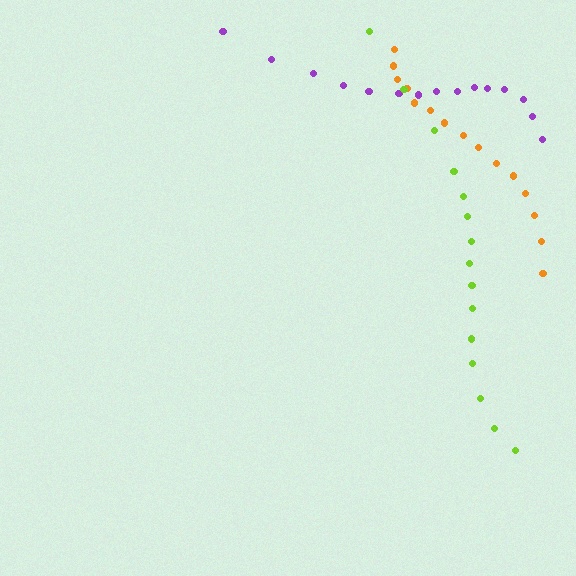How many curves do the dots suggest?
There are 3 distinct paths.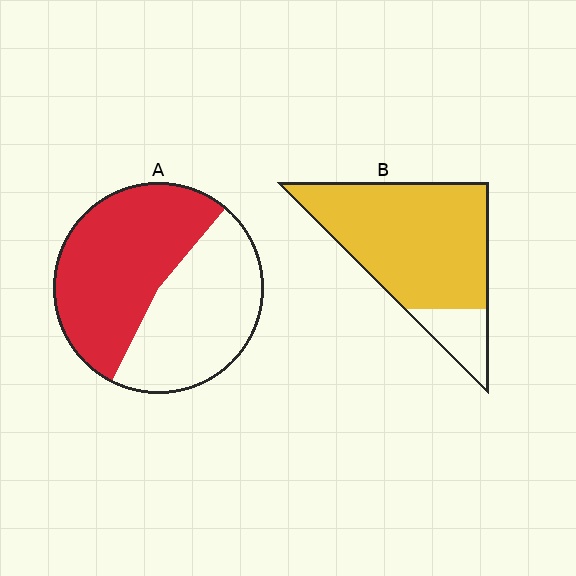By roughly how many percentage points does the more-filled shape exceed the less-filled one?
By roughly 30 percentage points (B over A).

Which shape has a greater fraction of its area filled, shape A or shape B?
Shape B.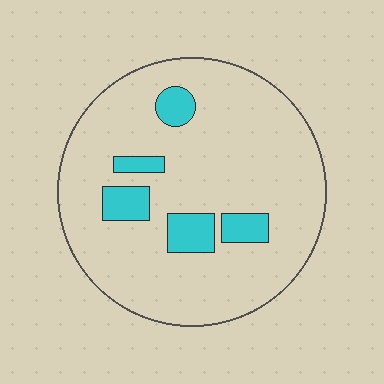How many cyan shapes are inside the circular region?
5.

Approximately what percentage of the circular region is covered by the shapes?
Approximately 15%.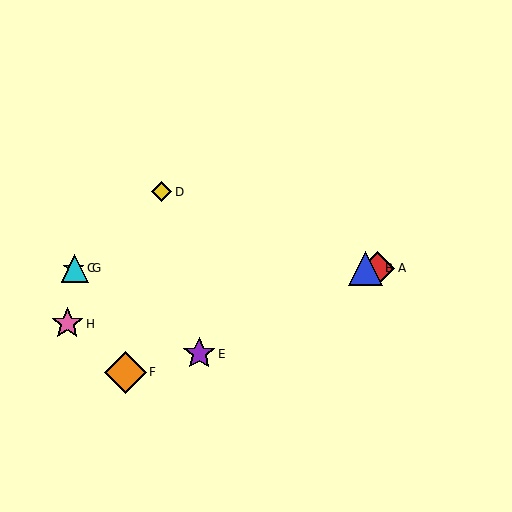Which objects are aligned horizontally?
Objects A, B, C, G are aligned horizontally.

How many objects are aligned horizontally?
4 objects (A, B, C, G) are aligned horizontally.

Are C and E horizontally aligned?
No, C is at y≈268 and E is at y≈354.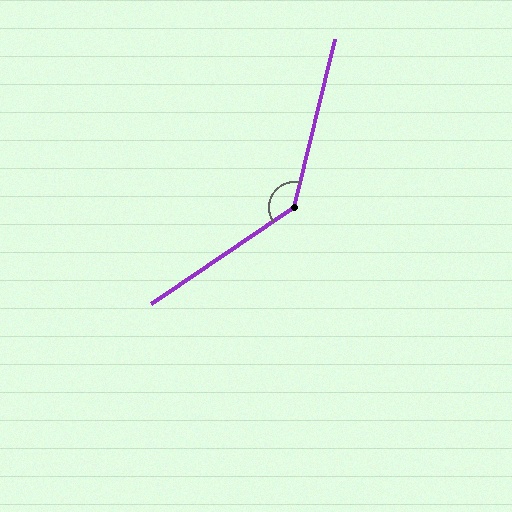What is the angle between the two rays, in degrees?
Approximately 138 degrees.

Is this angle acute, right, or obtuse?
It is obtuse.